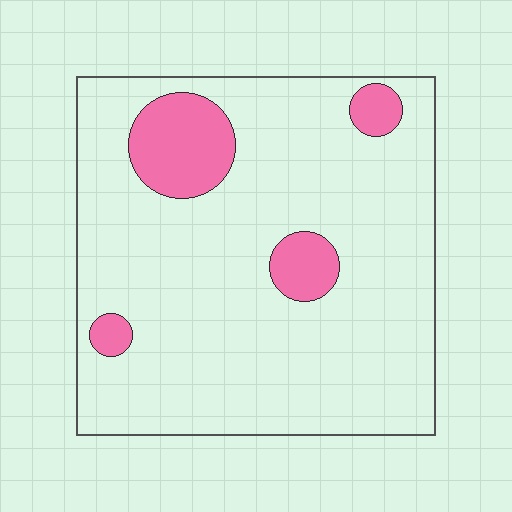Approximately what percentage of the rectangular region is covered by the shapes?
Approximately 15%.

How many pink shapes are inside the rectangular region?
4.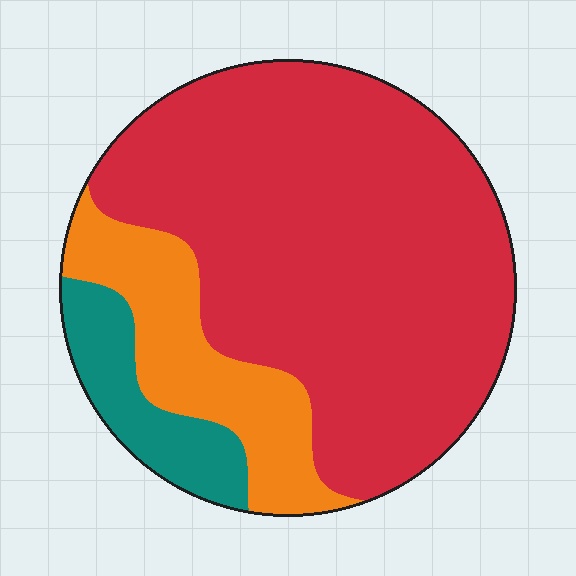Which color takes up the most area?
Red, at roughly 70%.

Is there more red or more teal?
Red.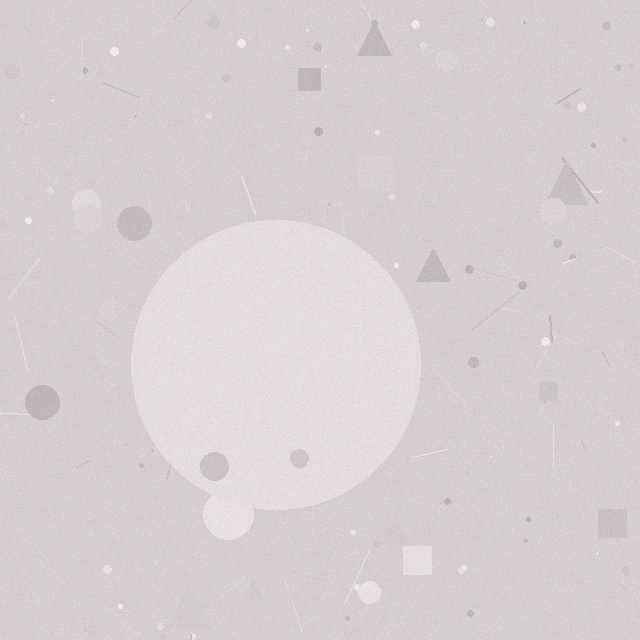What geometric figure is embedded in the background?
A circle is embedded in the background.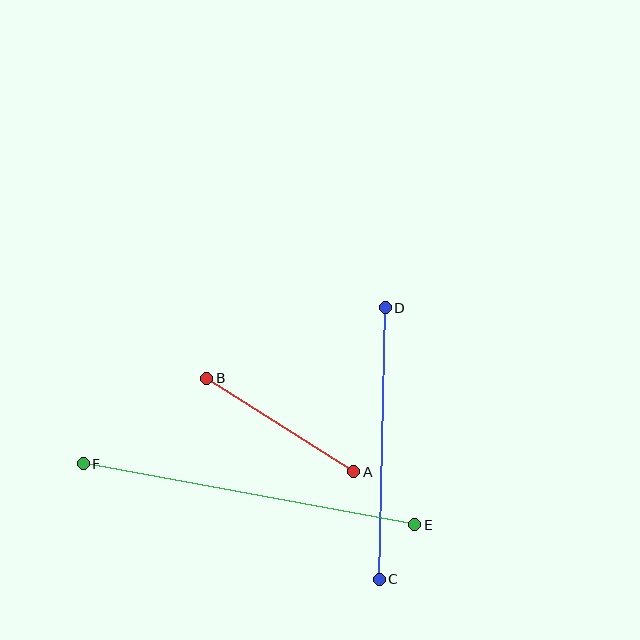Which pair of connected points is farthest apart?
Points E and F are farthest apart.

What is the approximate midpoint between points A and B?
The midpoint is at approximately (280, 425) pixels.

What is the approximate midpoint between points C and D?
The midpoint is at approximately (382, 443) pixels.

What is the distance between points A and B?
The distance is approximately 175 pixels.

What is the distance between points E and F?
The distance is approximately 337 pixels.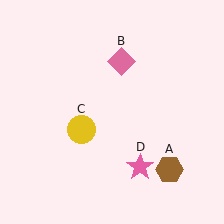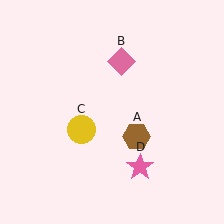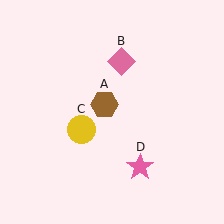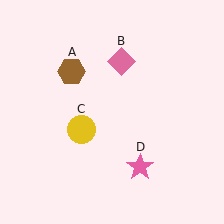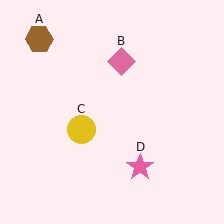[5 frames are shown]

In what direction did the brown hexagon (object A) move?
The brown hexagon (object A) moved up and to the left.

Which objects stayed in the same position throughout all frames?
Pink diamond (object B) and yellow circle (object C) and pink star (object D) remained stationary.